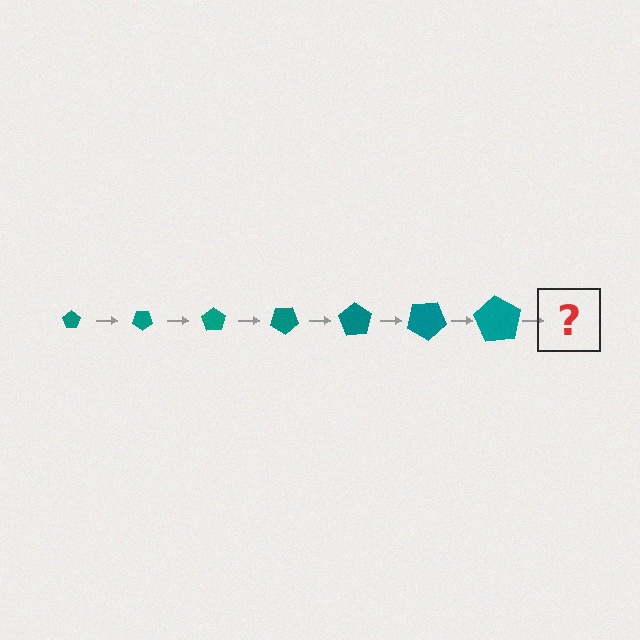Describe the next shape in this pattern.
It should be a pentagon, larger than the previous one and rotated 245 degrees from the start.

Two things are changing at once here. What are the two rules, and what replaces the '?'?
The two rules are that the pentagon grows larger each step and it rotates 35 degrees each step. The '?' should be a pentagon, larger than the previous one and rotated 245 degrees from the start.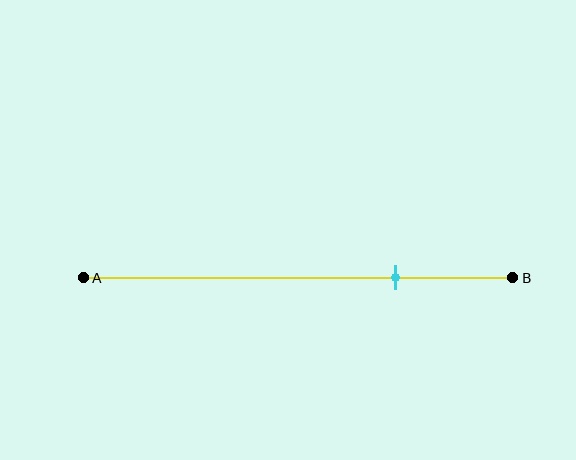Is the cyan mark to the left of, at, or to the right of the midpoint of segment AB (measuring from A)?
The cyan mark is to the right of the midpoint of segment AB.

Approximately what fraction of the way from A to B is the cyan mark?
The cyan mark is approximately 75% of the way from A to B.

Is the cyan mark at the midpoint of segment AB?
No, the mark is at about 75% from A, not at the 50% midpoint.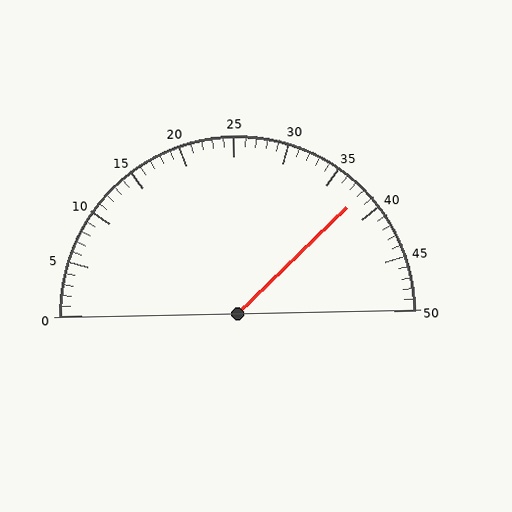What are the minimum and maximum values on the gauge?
The gauge ranges from 0 to 50.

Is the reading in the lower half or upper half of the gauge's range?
The reading is in the upper half of the range (0 to 50).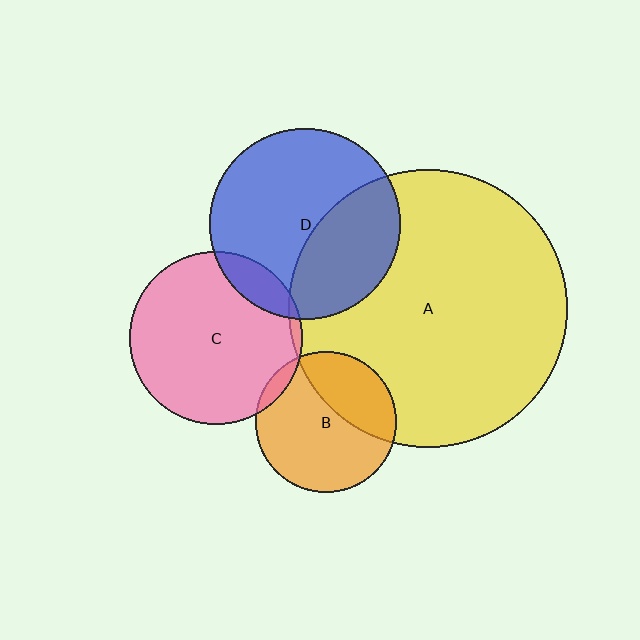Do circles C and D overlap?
Yes.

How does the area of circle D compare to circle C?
Approximately 1.2 times.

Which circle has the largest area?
Circle A (yellow).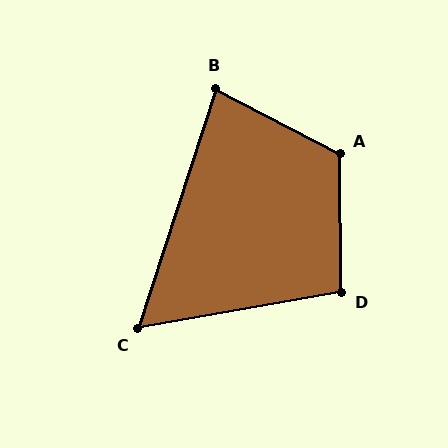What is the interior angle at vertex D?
Approximately 100 degrees (obtuse).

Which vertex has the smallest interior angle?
C, at approximately 62 degrees.